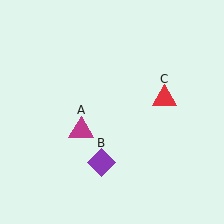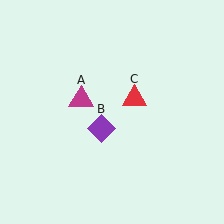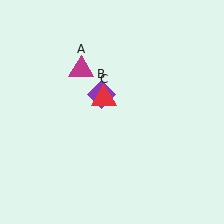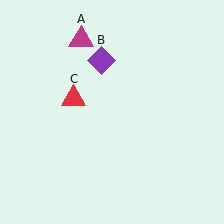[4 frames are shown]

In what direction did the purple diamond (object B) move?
The purple diamond (object B) moved up.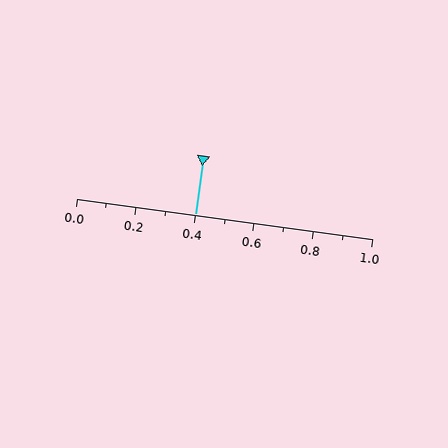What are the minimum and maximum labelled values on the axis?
The axis runs from 0.0 to 1.0.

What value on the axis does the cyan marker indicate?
The marker indicates approximately 0.4.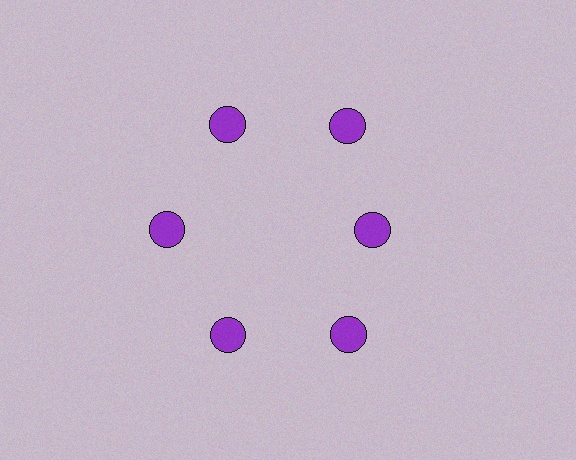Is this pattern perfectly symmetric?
No. The 6 purple circles are arranged in a ring, but one element near the 3 o'clock position is pulled inward toward the center, breaking the 6-fold rotational symmetry.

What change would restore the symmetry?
The symmetry would be restored by moving it outward, back onto the ring so that all 6 circles sit at equal angles and equal distance from the center.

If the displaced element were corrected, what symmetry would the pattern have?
It would have 6-fold rotational symmetry — the pattern would map onto itself every 60 degrees.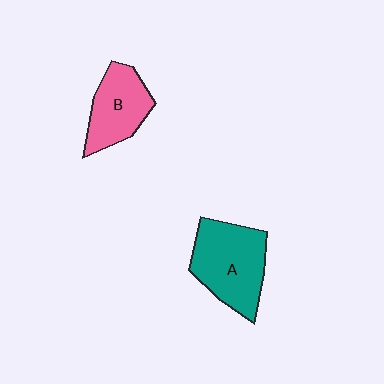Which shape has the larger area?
Shape A (teal).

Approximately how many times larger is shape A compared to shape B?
Approximately 1.4 times.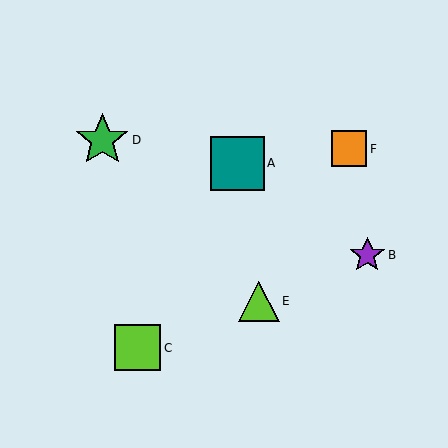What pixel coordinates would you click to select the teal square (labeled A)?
Click at (237, 163) to select the teal square A.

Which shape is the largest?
The teal square (labeled A) is the largest.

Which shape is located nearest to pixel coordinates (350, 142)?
The orange square (labeled F) at (349, 149) is nearest to that location.